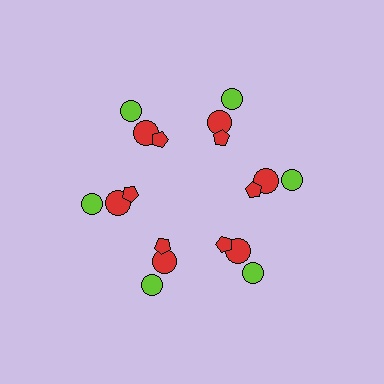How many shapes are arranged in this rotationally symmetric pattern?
There are 18 shapes, arranged in 6 groups of 3.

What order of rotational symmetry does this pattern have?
This pattern has 6-fold rotational symmetry.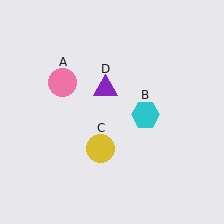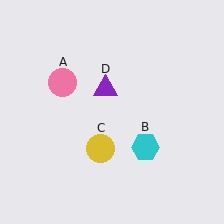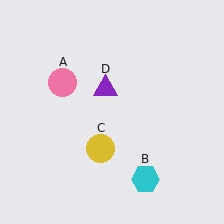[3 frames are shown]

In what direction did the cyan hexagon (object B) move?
The cyan hexagon (object B) moved down.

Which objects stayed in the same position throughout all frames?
Pink circle (object A) and yellow circle (object C) and purple triangle (object D) remained stationary.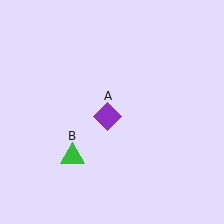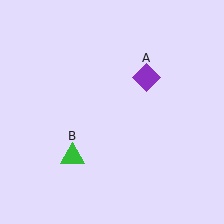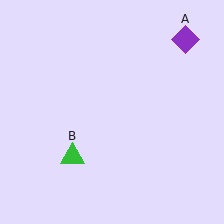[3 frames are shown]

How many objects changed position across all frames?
1 object changed position: purple diamond (object A).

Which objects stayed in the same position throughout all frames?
Green triangle (object B) remained stationary.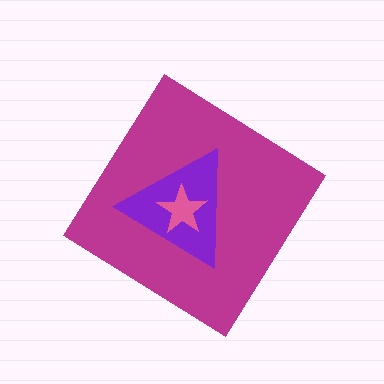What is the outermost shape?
The magenta diamond.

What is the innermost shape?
The pink star.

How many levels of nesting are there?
3.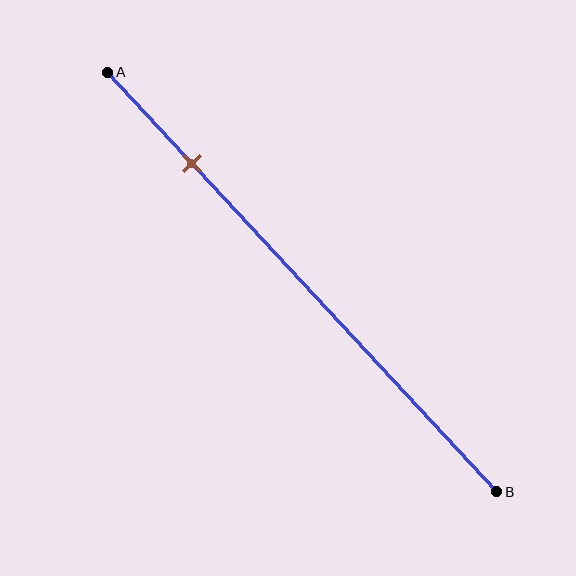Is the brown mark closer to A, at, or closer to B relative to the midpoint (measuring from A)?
The brown mark is closer to point A than the midpoint of segment AB.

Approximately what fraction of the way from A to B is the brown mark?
The brown mark is approximately 20% of the way from A to B.